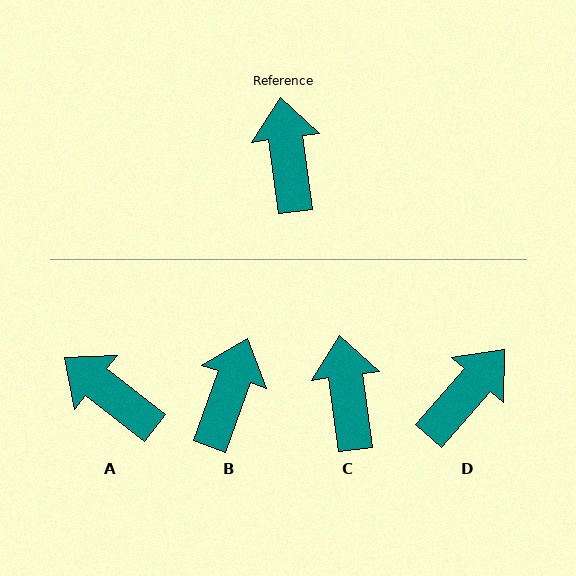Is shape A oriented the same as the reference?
No, it is off by about 44 degrees.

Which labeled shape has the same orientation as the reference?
C.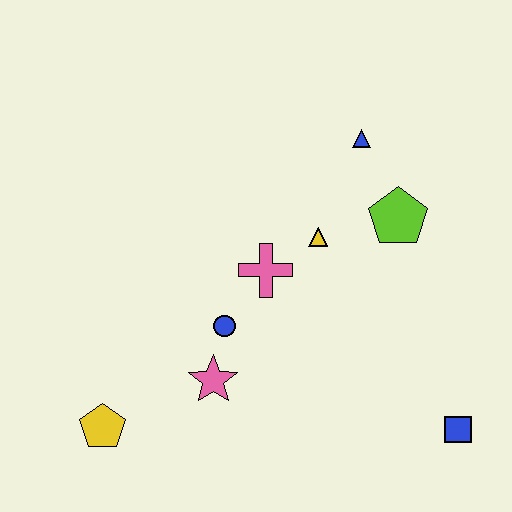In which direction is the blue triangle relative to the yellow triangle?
The blue triangle is above the yellow triangle.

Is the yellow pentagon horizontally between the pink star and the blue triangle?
No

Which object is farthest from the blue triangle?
The yellow pentagon is farthest from the blue triangle.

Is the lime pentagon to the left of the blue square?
Yes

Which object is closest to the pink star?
The blue circle is closest to the pink star.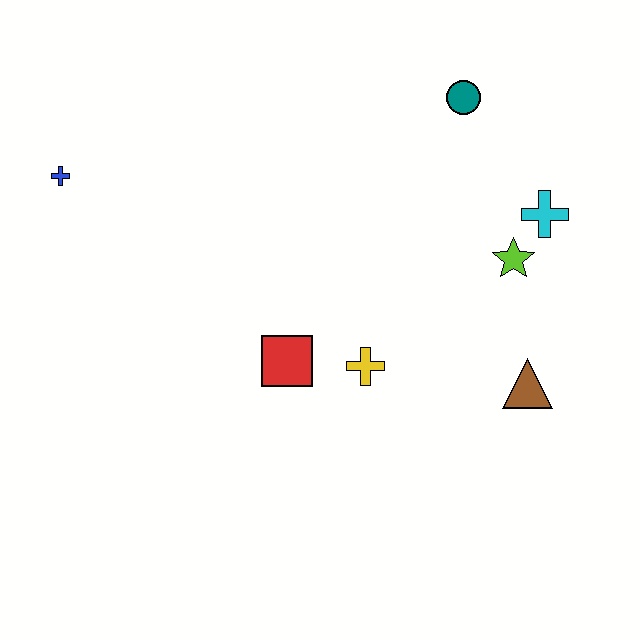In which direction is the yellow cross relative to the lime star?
The yellow cross is to the left of the lime star.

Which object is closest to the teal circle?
The cyan cross is closest to the teal circle.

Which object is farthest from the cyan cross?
The blue cross is farthest from the cyan cross.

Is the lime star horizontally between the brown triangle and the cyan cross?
No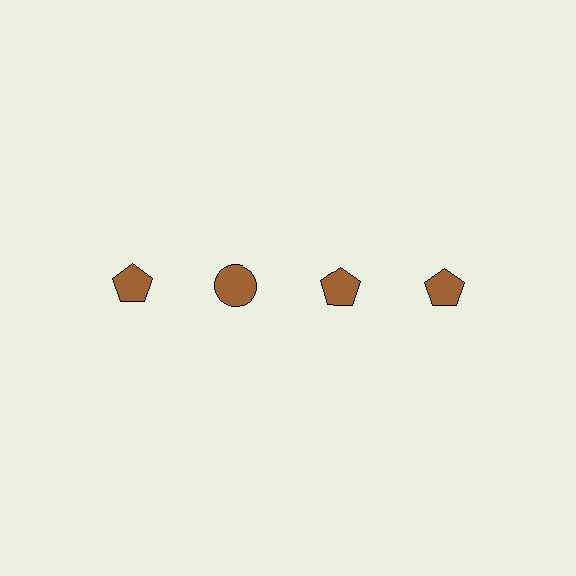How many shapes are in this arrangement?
There are 4 shapes arranged in a grid pattern.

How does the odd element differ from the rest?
It has a different shape: circle instead of pentagon.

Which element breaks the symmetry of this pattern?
The brown circle in the top row, second from left column breaks the symmetry. All other shapes are brown pentagons.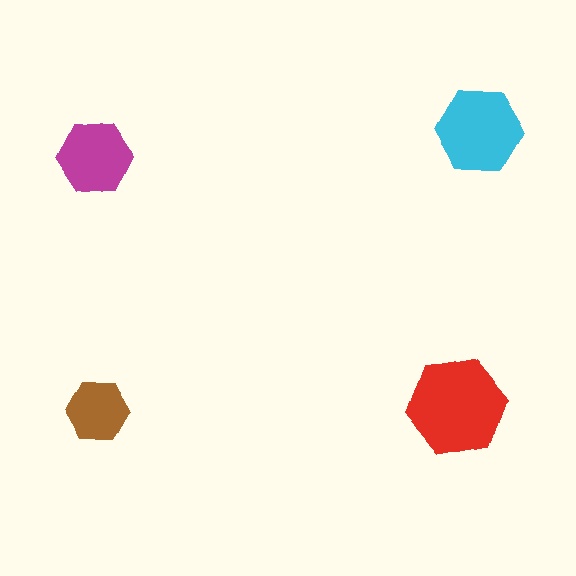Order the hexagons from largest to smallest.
the red one, the cyan one, the magenta one, the brown one.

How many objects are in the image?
There are 4 objects in the image.